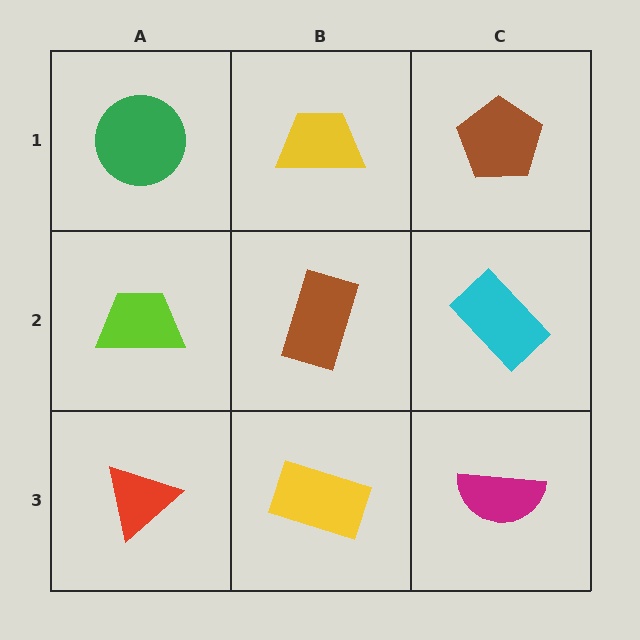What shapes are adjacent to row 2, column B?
A yellow trapezoid (row 1, column B), a yellow rectangle (row 3, column B), a lime trapezoid (row 2, column A), a cyan rectangle (row 2, column C).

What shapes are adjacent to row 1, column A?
A lime trapezoid (row 2, column A), a yellow trapezoid (row 1, column B).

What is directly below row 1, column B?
A brown rectangle.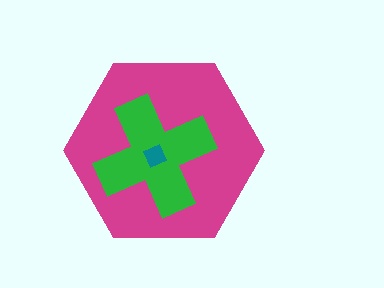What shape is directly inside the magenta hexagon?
The green cross.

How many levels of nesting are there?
3.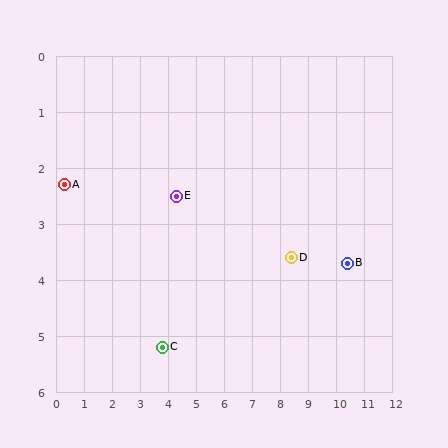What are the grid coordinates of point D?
Point D is at approximately (8.4, 3.6).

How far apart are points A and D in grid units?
Points A and D are about 8.2 grid units apart.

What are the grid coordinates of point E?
Point E is at approximately (4.3, 2.5).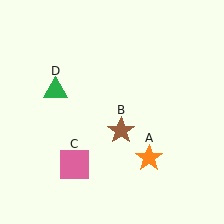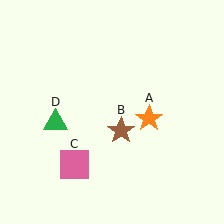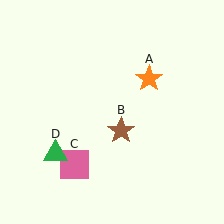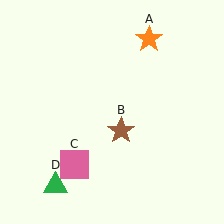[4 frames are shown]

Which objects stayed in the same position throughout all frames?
Brown star (object B) and pink square (object C) remained stationary.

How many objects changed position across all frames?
2 objects changed position: orange star (object A), green triangle (object D).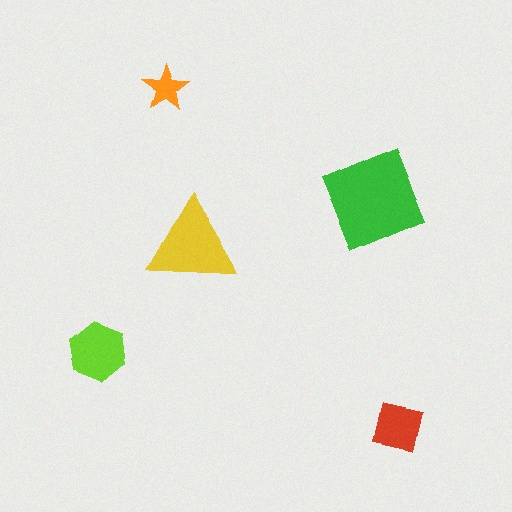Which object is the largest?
The green diamond.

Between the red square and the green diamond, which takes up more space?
The green diamond.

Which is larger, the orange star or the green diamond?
The green diamond.